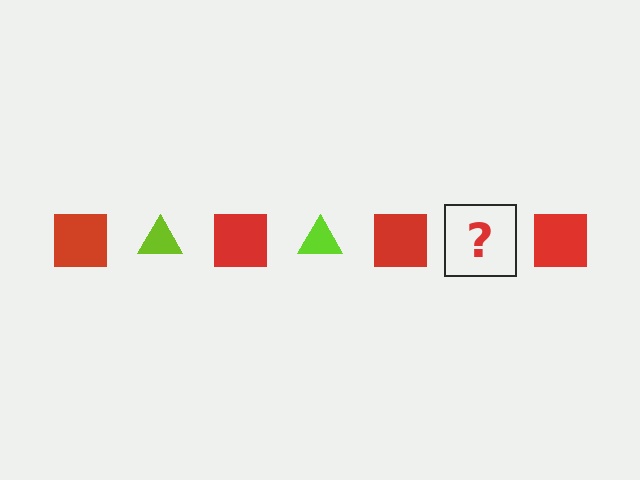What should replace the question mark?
The question mark should be replaced with a lime triangle.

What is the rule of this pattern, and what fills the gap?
The rule is that the pattern alternates between red square and lime triangle. The gap should be filled with a lime triangle.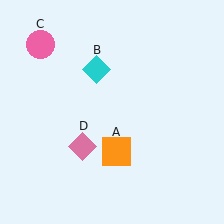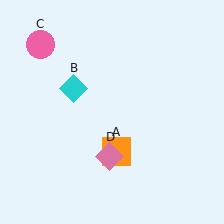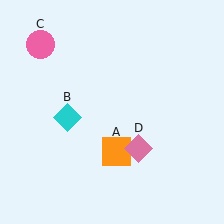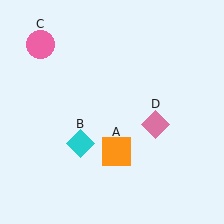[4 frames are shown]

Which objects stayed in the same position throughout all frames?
Orange square (object A) and pink circle (object C) remained stationary.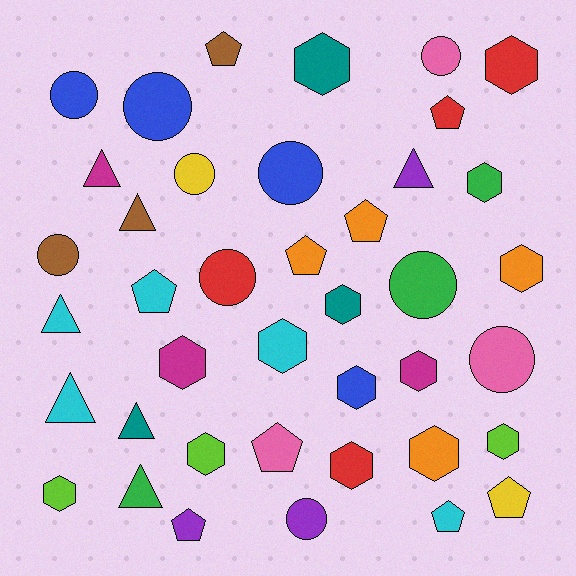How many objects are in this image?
There are 40 objects.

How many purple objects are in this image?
There are 3 purple objects.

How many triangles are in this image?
There are 7 triangles.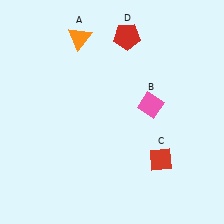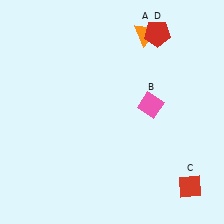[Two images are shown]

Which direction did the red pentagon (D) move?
The red pentagon (D) moved right.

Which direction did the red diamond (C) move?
The red diamond (C) moved right.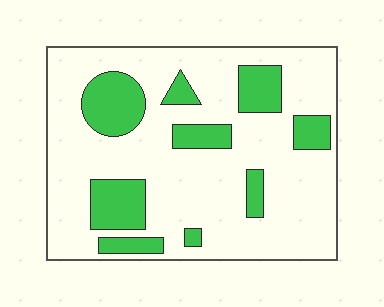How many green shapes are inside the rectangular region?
9.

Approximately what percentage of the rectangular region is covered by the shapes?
Approximately 25%.